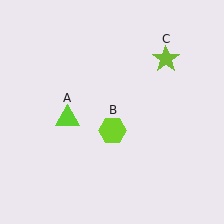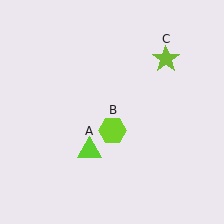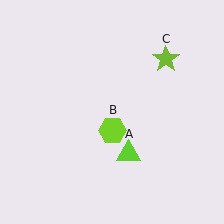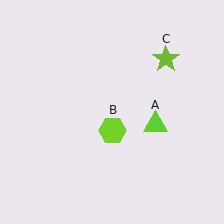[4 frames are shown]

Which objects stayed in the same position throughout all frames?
Lime hexagon (object B) and lime star (object C) remained stationary.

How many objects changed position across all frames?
1 object changed position: lime triangle (object A).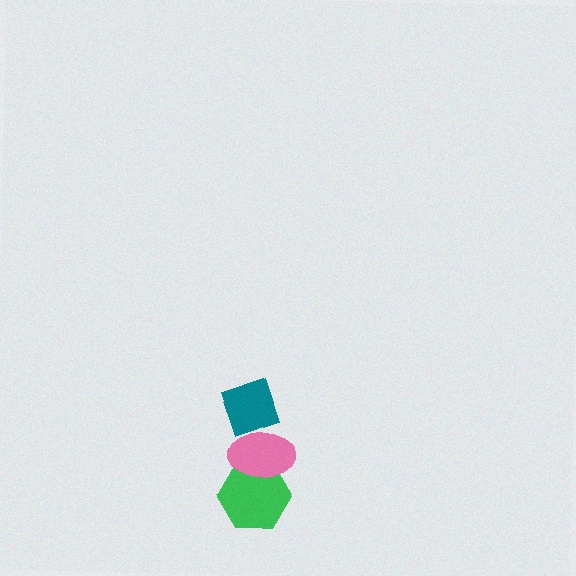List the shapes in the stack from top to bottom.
From top to bottom: the teal diamond, the pink ellipse, the green hexagon.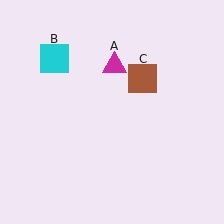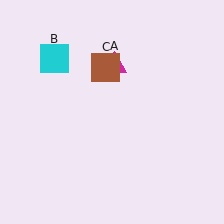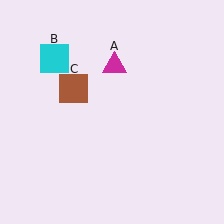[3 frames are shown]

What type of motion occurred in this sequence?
The brown square (object C) rotated counterclockwise around the center of the scene.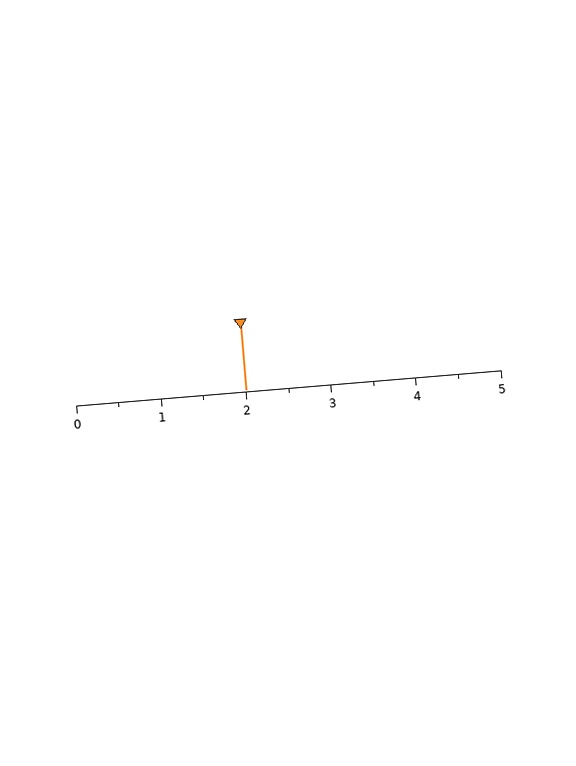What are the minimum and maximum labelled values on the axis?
The axis runs from 0 to 5.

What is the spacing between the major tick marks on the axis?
The major ticks are spaced 1 apart.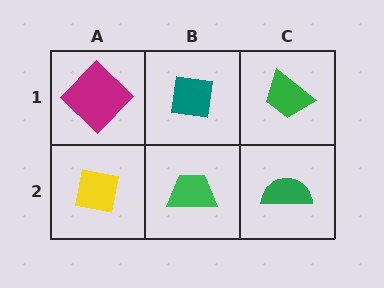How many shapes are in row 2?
3 shapes.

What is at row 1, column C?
A green trapezoid.